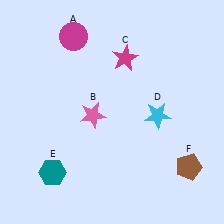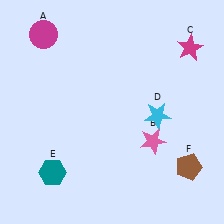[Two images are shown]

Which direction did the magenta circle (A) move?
The magenta circle (A) moved left.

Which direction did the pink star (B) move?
The pink star (B) moved right.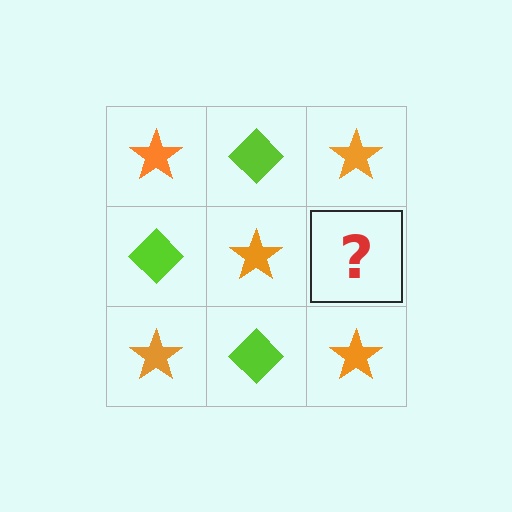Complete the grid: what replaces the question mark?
The question mark should be replaced with a lime diamond.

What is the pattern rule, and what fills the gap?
The rule is that it alternates orange star and lime diamond in a checkerboard pattern. The gap should be filled with a lime diamond.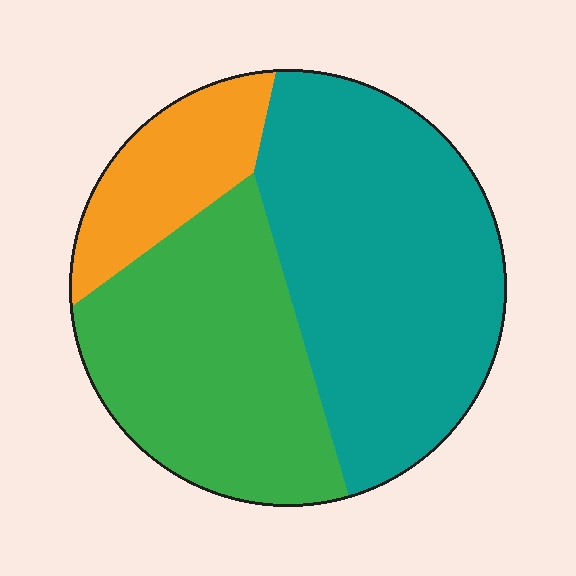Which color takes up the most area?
Teal, at roughly 50%.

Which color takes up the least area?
Orange, at roughly 15%.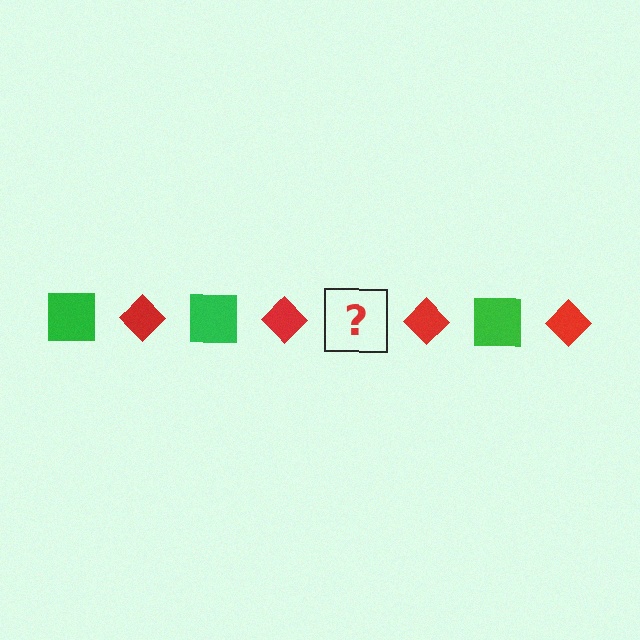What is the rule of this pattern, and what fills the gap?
The rule is that the pattern alternates between green square and red diamond. The gap should be filled with a green square.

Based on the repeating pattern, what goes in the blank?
The blank should be a green square.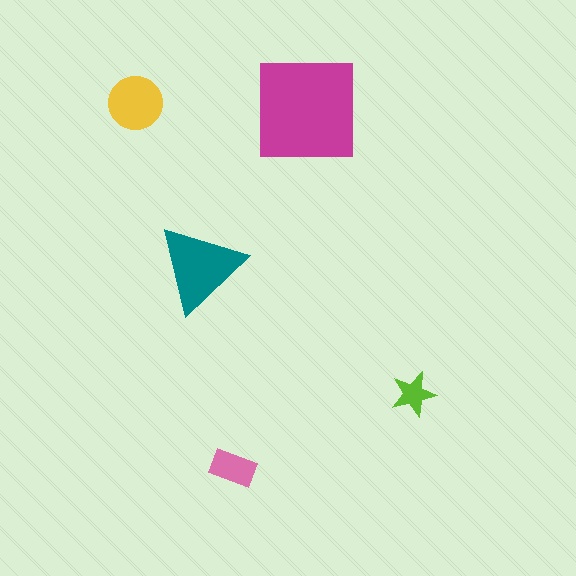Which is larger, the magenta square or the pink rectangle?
The magenta square.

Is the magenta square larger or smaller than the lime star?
Larger.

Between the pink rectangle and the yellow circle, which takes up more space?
The yellow circle.